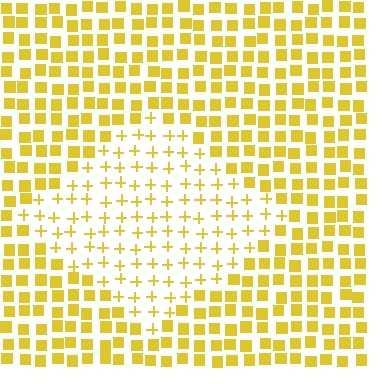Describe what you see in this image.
The image is filled with small yellow elements arranged in a uniform grid. A diamond-shaped region contains plus signs, while the surrounding area contains squares. The boundary is defined purely by the change in element shape.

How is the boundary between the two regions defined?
The boundary is defined by a change in element shape: plus signs inside vs. squares outside. All elements share the same color and spacing.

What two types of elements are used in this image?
The image uses plus signs inside the diamond region and squares outside it.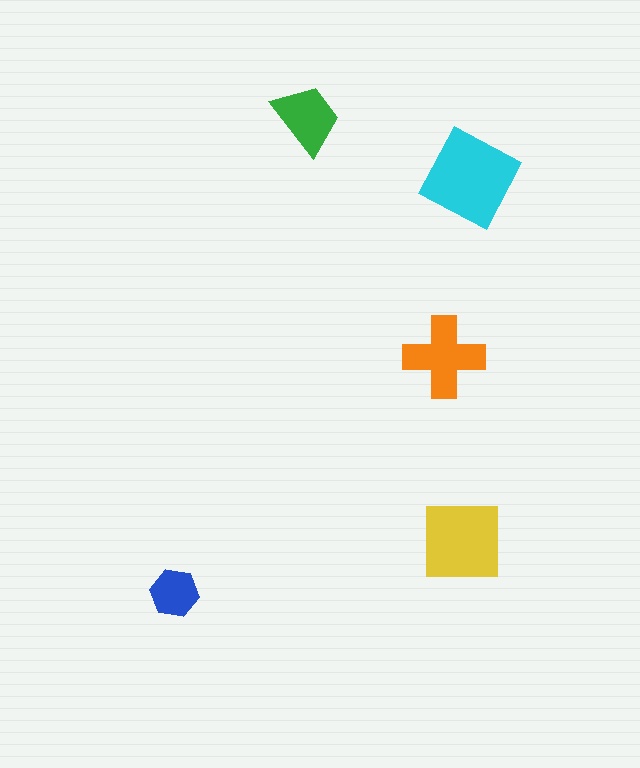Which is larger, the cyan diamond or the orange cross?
The cyan diamond.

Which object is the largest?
The cyan diamond.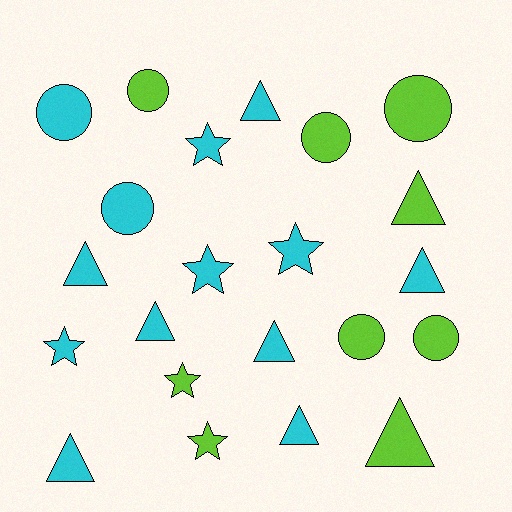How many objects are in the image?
There are 22 objects.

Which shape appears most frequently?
Triangle, with 9 objects.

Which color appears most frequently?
Cyan, with 13 objects.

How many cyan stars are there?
There are 4 cyan stars.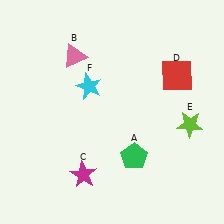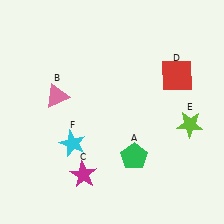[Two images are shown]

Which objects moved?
The objects that moved are: the pink triangle (B), the cyan star (F).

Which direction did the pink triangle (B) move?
The pink triangle (B) moved down.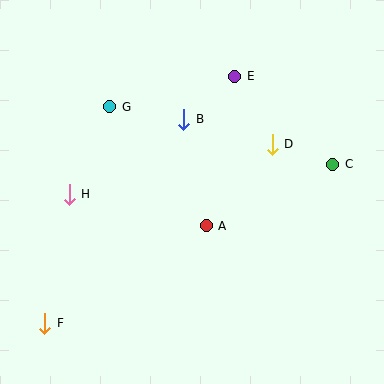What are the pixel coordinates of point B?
Point B is at (184, 119).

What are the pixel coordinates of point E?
Point E is at (235, 76).